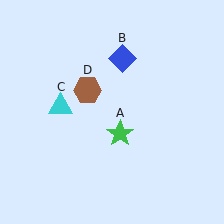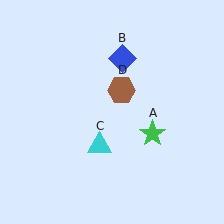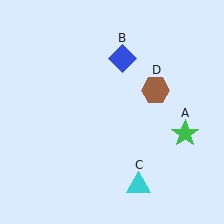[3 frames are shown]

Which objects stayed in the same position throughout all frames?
Blue diamond (object B) remained stationary.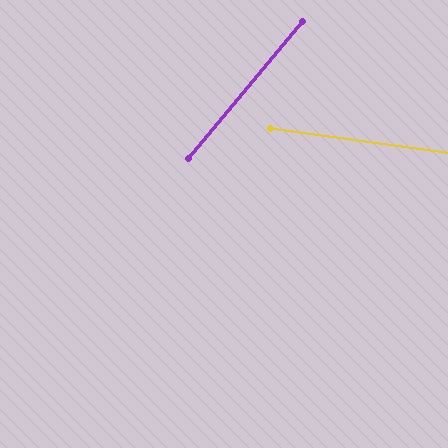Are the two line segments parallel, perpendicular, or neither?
Neither parallel nor perpendicular — they differ by about 58°.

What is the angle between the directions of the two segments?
Approximately 58 degrees.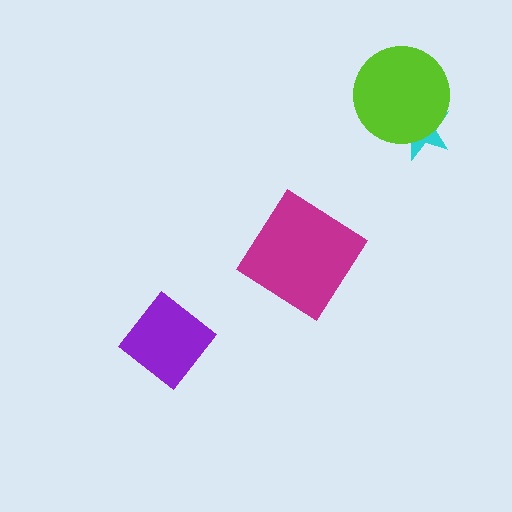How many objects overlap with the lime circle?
1 object overlaps with the lime circle.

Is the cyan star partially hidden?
Yes, it is partially covered by another shape.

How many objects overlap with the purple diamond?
0 objects overlap with the purple diamond.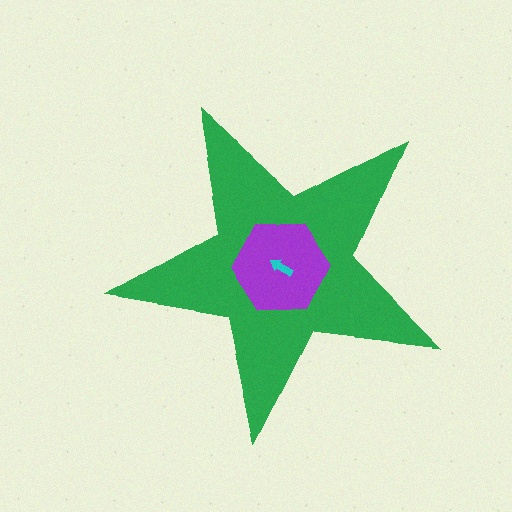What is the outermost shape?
The green star.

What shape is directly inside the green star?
The purple hexagon.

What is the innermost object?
The cyan arrow.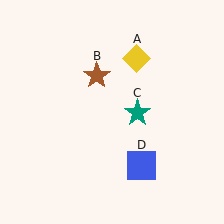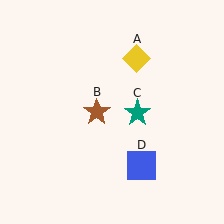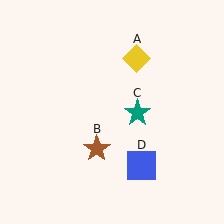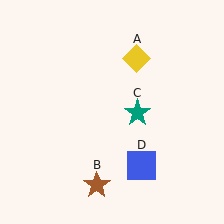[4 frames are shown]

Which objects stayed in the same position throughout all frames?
Yellow diamond (object A) and teal star (object C) and blue square (object D) remained stationary.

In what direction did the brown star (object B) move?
The brown star (object B) moved down.